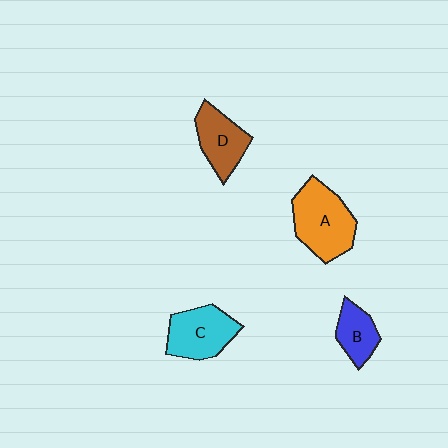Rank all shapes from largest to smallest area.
From largest to smallest: A (orange), C (cyan), D (brown), B (blue).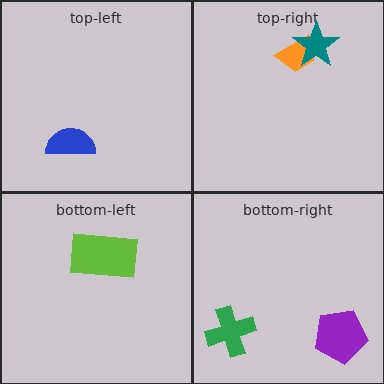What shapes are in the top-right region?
The orange trapezoid, the teal star.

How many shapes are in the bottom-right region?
2.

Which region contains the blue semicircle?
The top-left region.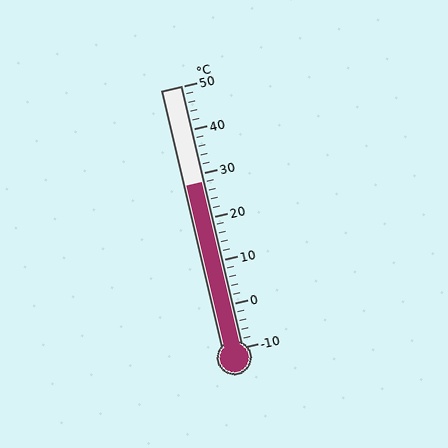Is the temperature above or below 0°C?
The temperature is above 0°C.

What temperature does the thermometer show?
The thermometer shows approximately 28°C.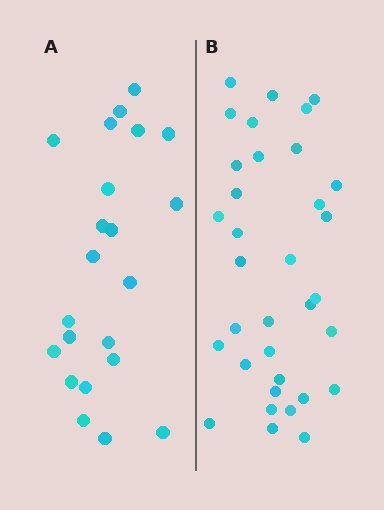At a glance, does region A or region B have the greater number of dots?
Region B (the right region) has more dots.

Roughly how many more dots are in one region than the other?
Region B has roughly 12 or so more dots than region A.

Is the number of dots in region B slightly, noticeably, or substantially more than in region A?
Region B has substantially more. The ratio is roughly 1.5 to 1.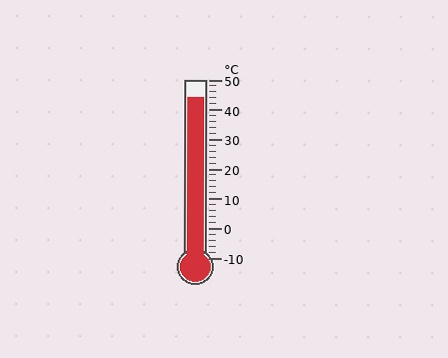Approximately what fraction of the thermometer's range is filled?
The thermometer is filled to approximately 90% of its range.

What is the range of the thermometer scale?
The thermometer scale ranges from -10°C to 50°C.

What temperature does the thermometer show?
The thermometer shows approximately 44°C.